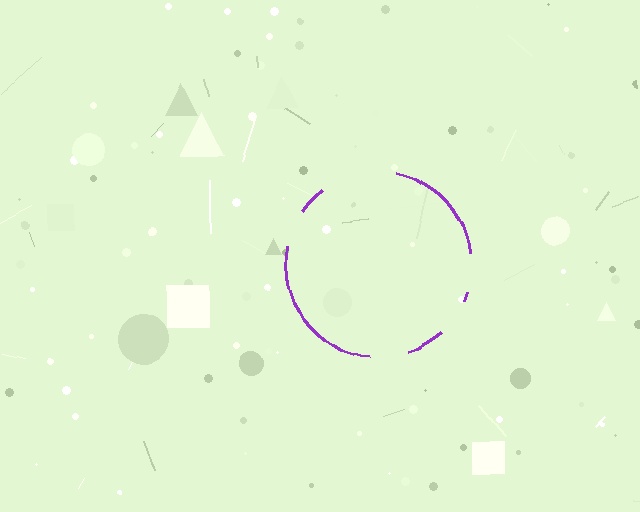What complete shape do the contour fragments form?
The contour fragments form a circle.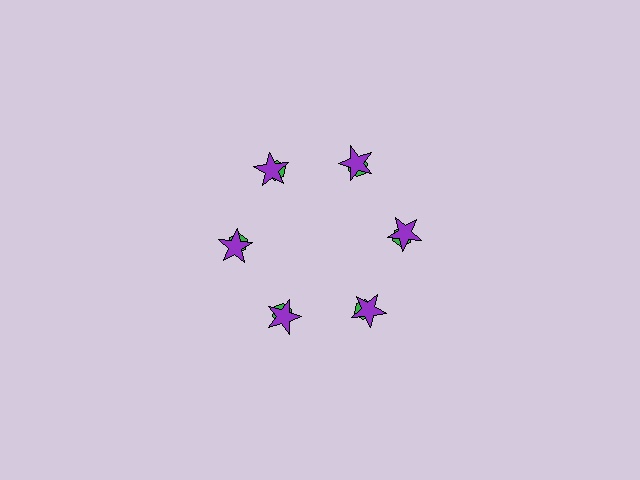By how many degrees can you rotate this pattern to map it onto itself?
The pattern maps onto itself every 60 degrees of rotation.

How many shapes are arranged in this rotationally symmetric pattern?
There are 12 shapes, arranged in 6 groups of 2.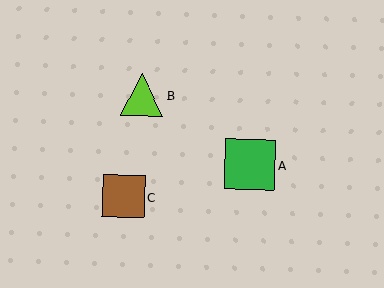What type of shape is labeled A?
Shape A is a green square.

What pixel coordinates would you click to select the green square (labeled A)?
Click at (250, 165) to select the green square A.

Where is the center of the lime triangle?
The center of the lime triangle is at (142, 95).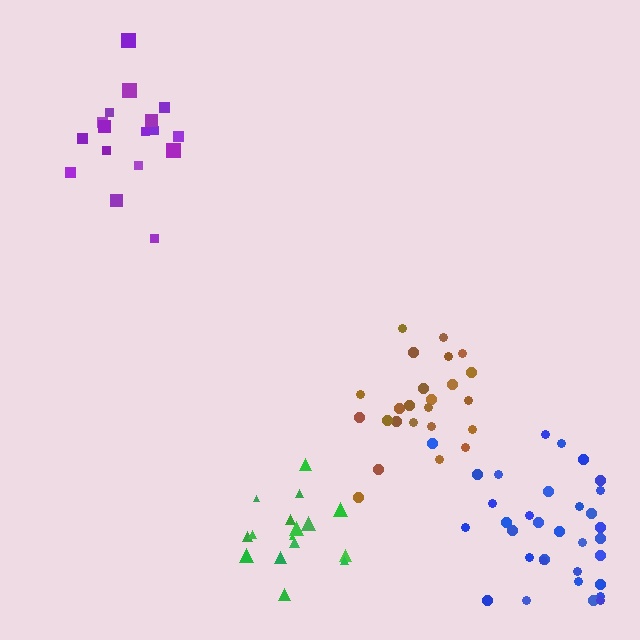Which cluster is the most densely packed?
Green.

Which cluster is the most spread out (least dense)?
Blue.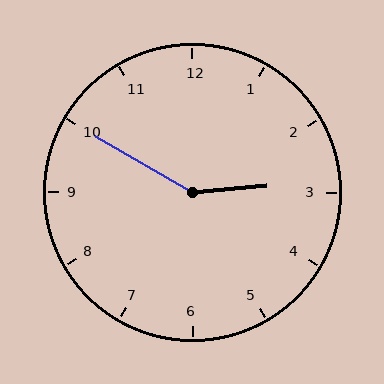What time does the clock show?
2:50.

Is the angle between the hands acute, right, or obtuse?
It is obtuse.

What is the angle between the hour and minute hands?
Approximately 145 degrees.